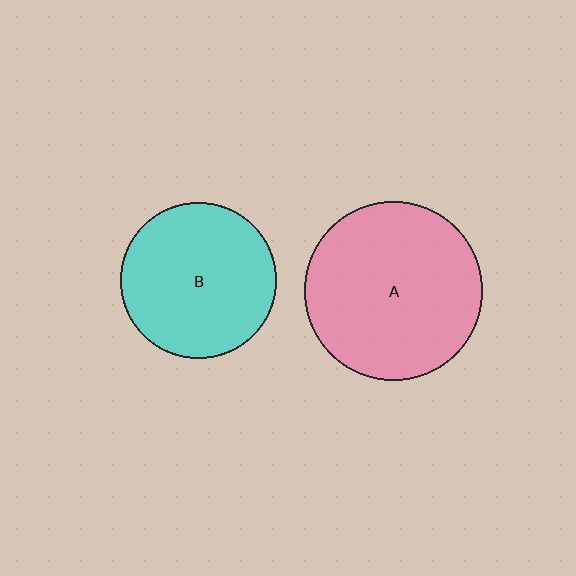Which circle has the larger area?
Circle A (pink).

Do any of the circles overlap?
No, none of the circles overlap.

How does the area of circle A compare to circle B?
Approximately 1.3 times.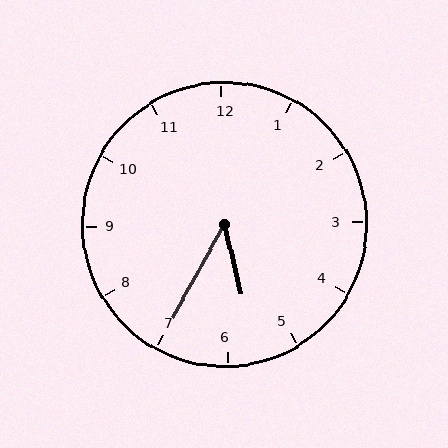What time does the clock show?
5:35.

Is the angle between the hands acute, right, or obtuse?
It is acute.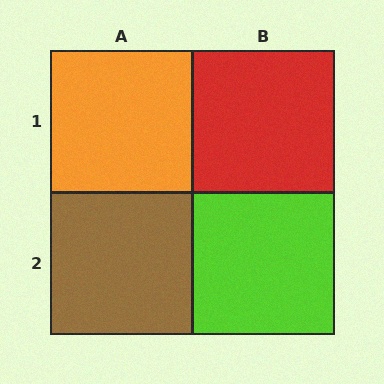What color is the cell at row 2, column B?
Lime.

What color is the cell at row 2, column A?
Brown.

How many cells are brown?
1 cell is brown.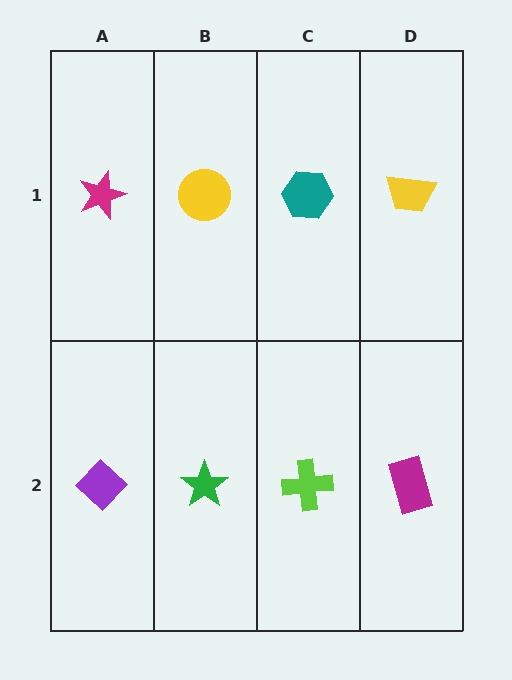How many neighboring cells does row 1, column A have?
2.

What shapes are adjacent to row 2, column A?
A magenta star (row 1, column A), a green star (row 2, column B).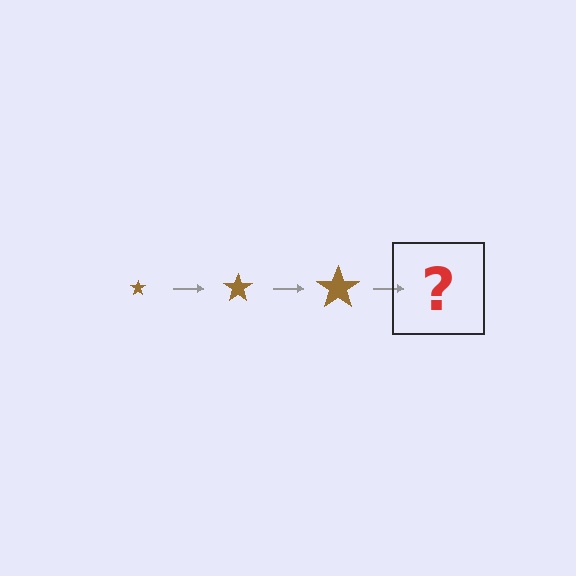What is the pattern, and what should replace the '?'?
The pattern is that the star gets progressively larger each step. The '?' should be a brown star, larger than the previous one.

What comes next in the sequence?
The next element should be a brown star, larger than the previous one.